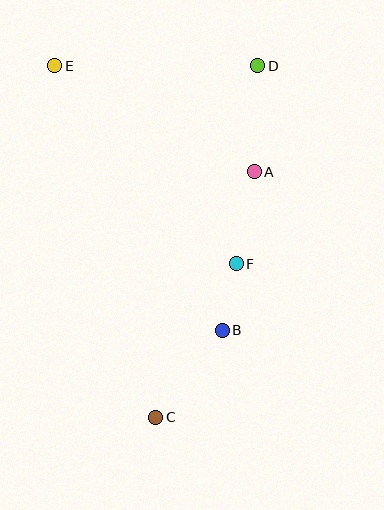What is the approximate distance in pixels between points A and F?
The distance between A and F is approximately 94 pixels.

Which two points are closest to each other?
Points B and F are closest to each other.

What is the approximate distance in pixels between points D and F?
The distance between D and F is approximately 199 pixels.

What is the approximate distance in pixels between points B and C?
The distance between B and C is approximately 110 pixels.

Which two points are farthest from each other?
Points C and D are farthest from each other.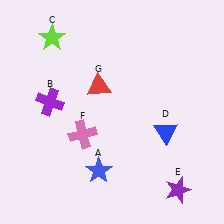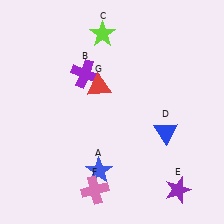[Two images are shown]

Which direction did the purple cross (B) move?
The purple cross (B) moved right.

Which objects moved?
The objects that moved are: the purple cross (B), the lime star (C), the pink cross (F).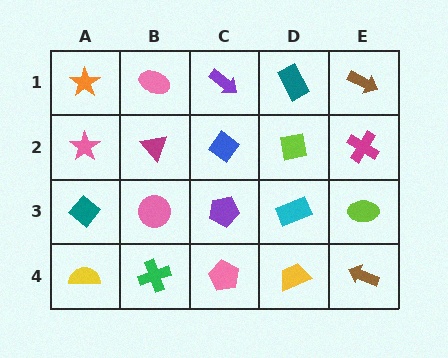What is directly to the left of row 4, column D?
A pink pentagon.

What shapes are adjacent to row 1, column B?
A magenta triangle (row 2, column B), an orange star (row 1, column A), a purple arrow (row 1, column C).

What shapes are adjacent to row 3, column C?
A blue diamond (row 2, column C), a pink pentagon (row 4, column C), a pink circle (row 3, column B), a cyan rectangle (row 3, column D).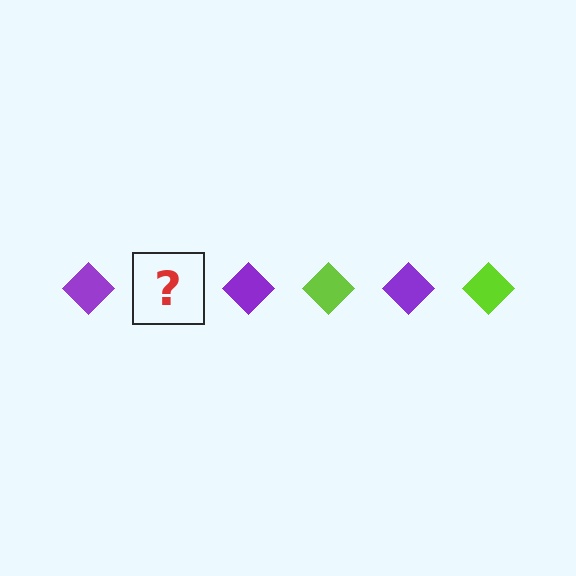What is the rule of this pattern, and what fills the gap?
The rule is that the pattern cycles through purple, lime diamonds. The gap should be filled with a lime diamond.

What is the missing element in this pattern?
The missing element is a lime diamond.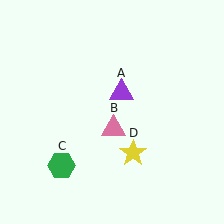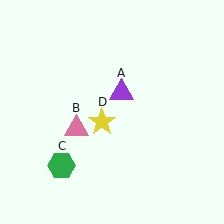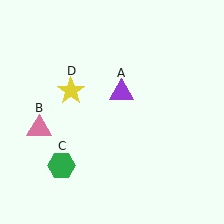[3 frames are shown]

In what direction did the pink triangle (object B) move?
The pink triangle (object B) moved left.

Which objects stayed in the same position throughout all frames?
Purple triangle (object A) and green hexagon (object C) remained stationary.